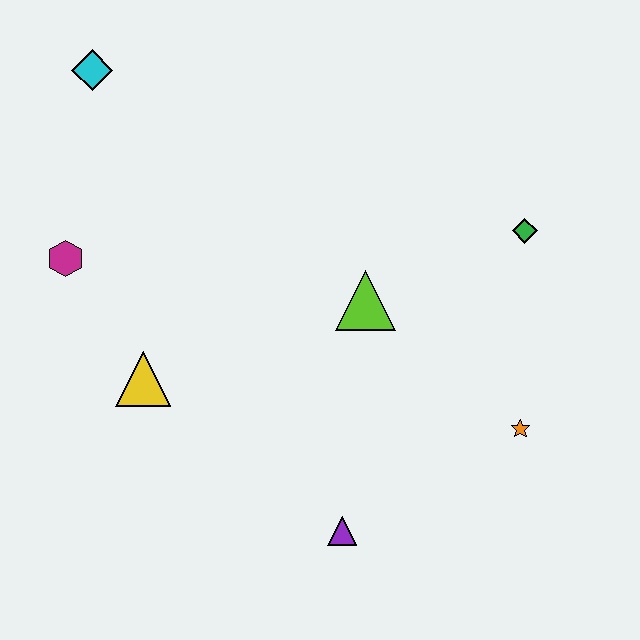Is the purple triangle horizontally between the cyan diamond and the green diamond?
Yes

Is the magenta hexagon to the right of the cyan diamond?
No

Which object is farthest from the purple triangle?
The cyan diamond is farthest from the purple triangle.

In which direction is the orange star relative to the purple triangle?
The orange star is to the right of the purple triangle.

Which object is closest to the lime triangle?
The green diamond is closest to the lime triangle.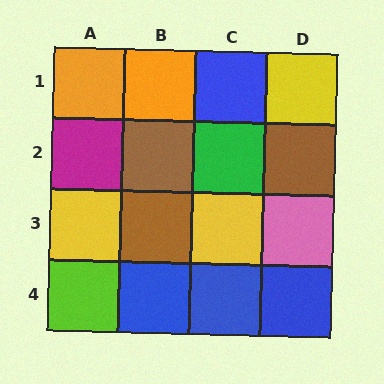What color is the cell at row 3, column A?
Yellow.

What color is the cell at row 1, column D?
Yellow.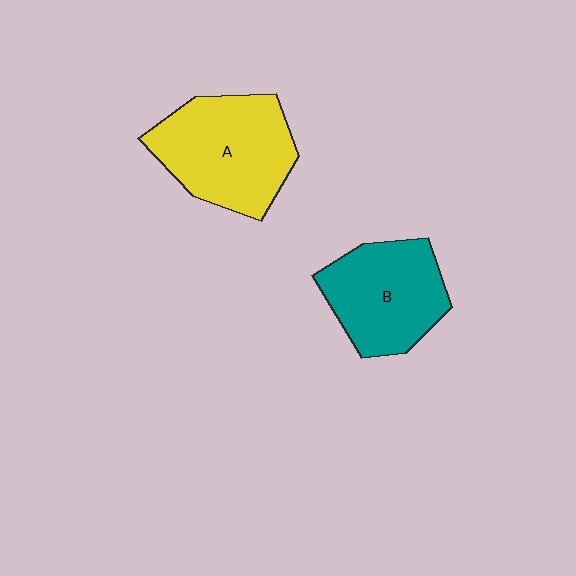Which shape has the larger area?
Shape A (yellow).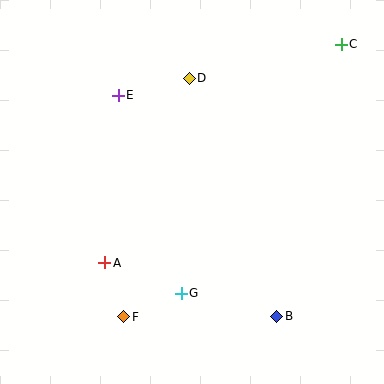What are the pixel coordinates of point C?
Point C is at (341, 44).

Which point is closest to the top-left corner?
Point E is closest to the top-left corner.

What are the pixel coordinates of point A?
Point A is at (105, 263).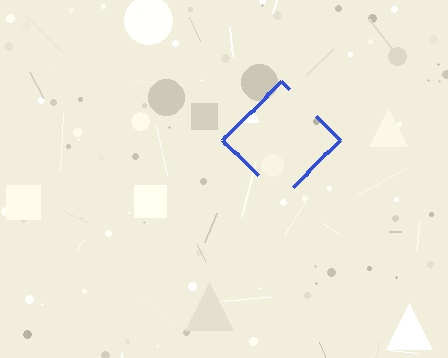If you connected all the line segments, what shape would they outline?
They would outline a diamond.